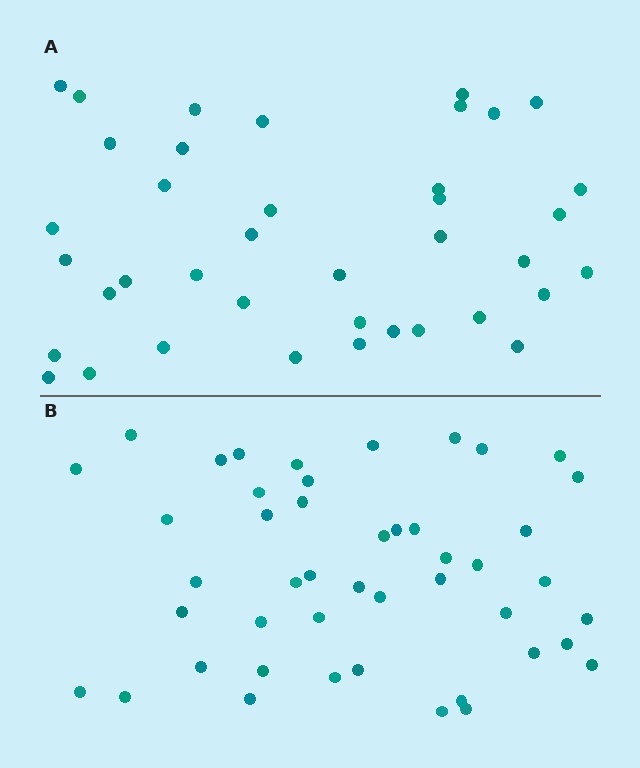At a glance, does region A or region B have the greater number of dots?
Region B (the bottom region) has more dots.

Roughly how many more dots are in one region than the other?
Region B has roughly 8 or so more dots than region A.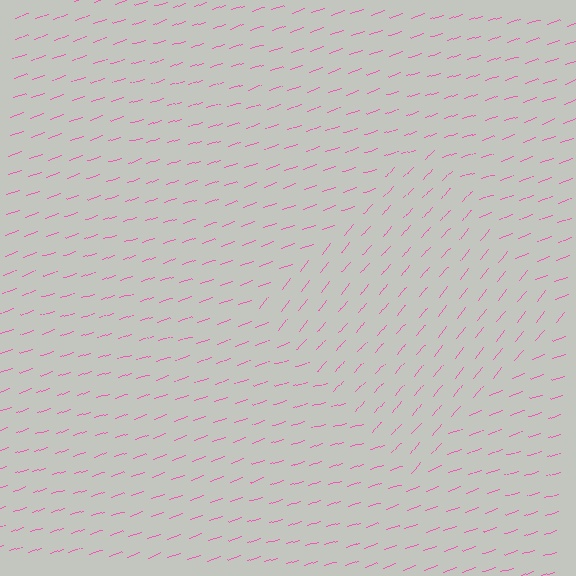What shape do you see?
I see a diamond.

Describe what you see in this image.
The image is filled with small pink line segments. A diamond region in the image has lines oriented differently from the surrounding lines, creating a visible texture boundary.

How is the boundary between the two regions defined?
The boundary is defined purely by a change in line orientation (approximately 32 degrees difference). All lines are the same color and thickness.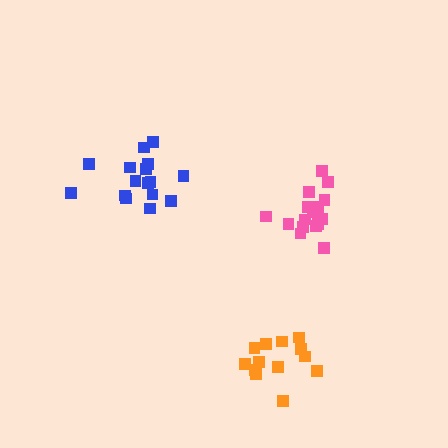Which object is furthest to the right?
The pink cluster is rightmost.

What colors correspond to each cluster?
The clusters are colored: pink, blue, orange.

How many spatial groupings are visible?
There are 3 spatial groupings.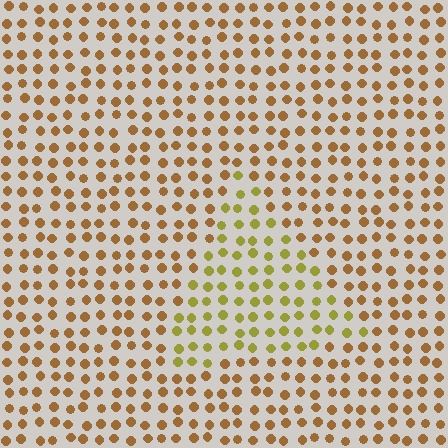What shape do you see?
I see a triangle.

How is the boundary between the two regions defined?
The boundary is defined purely by a slight shift in hue (about 32 degrees). Spacing, size, and orientation are identical on both sides.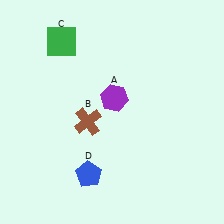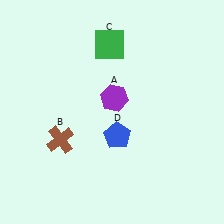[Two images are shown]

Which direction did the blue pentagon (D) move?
The blue pentagon (D) moved up.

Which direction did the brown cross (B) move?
The brown cross (B) moved left.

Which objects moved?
The objects that moved are: the brown cross (B), the green square (C), the blue pentagon (D).